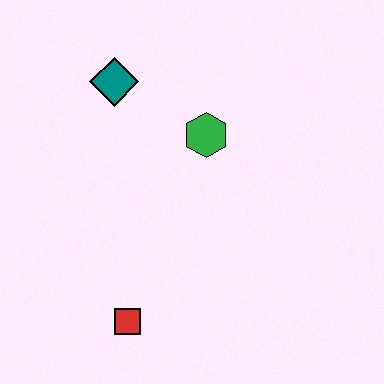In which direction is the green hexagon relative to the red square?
The green hexagon is above the red square.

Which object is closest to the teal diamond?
The green hexagon is closest to the teal diamond.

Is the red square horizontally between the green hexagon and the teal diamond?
Yes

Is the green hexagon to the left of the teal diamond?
No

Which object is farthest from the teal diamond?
The red square is farthest from the teal diamond.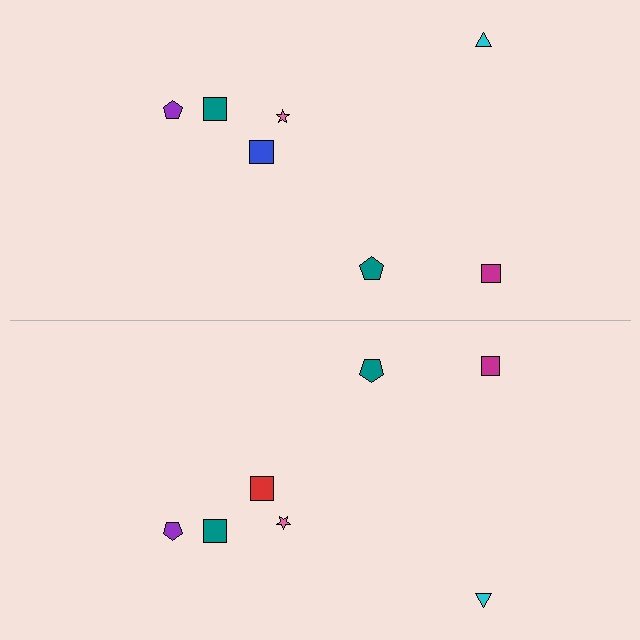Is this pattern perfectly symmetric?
No, the pattern is not perfectly symmetric. The red square on the bottom side breaks the symmetry — its mirror counterpart is blue.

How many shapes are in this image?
There are 14 shapes in this image.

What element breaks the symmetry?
The red square on the bottom side breaks the symmetry — its mirror counterpart is blue.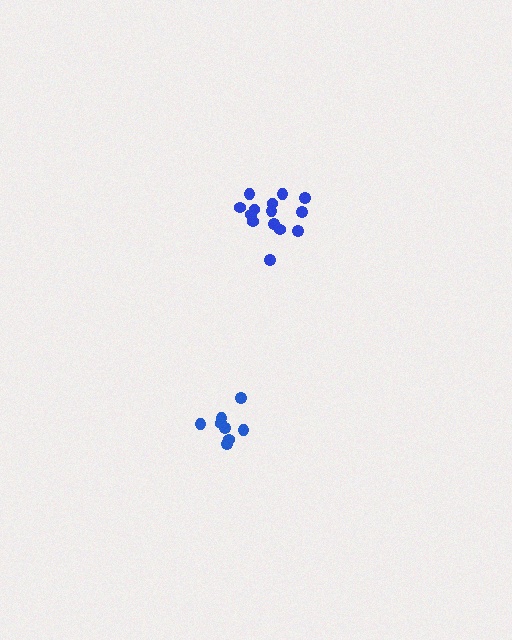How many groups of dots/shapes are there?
There are 2 groups.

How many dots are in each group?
Group 1: 14 dots, Group 2: 8 dots (22 total).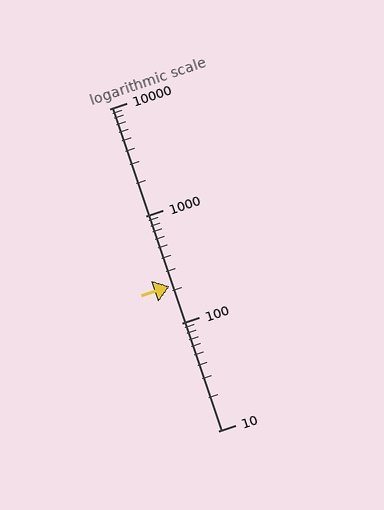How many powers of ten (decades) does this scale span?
The scale spans 3 decades, from 10 to 10000.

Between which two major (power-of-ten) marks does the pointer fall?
The pointer is between 100 and 1000.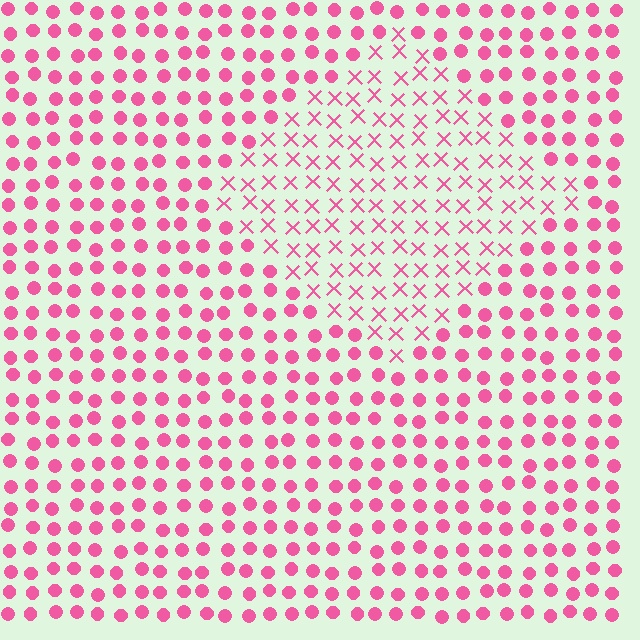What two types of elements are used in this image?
The image uses X marks inside the diamond region and circles outside it.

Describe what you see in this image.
The image is filled with small pink elements arranged in a uniform grid. A diamond-shaped region contains X marks, while the surrounding area contains circles. The boundary is defined purely by the change in element shape.